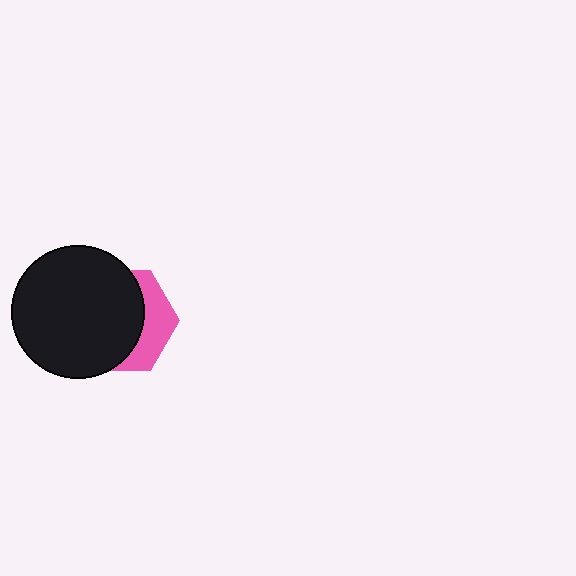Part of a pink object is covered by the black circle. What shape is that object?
It is a hexagon.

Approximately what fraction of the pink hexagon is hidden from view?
Roughly 68% of the pink hexagon is hidden behind the black circle.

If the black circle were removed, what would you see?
You would see the complete pink hexagon.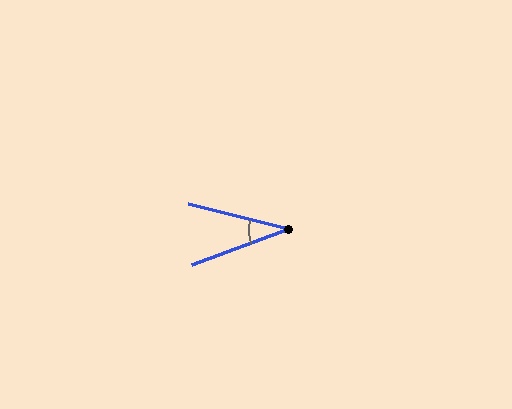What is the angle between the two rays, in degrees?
Approximately 34 degrees.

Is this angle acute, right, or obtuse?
It is acute.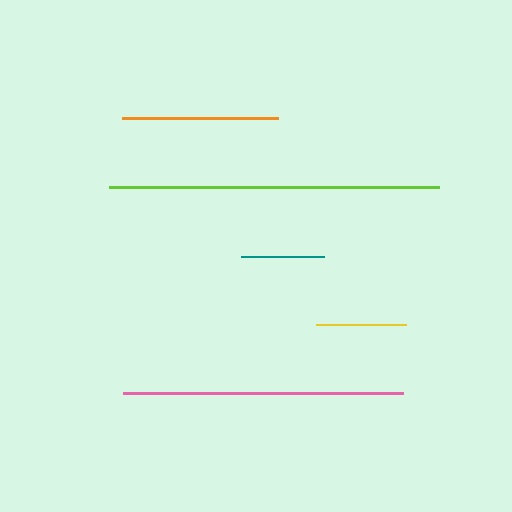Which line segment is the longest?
The lime line is the longest at approximately 329 pixels.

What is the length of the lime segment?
The lime segment is approximately 329 pixels long.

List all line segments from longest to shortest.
From longest to shortest: lime, pink, orange, yellow, teal.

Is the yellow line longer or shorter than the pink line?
The pink line is longer than the yellow line.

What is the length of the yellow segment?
The yellow segment is approximately 90 pixels long.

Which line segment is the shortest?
The teal line is the shortest at approximately 83 pixels.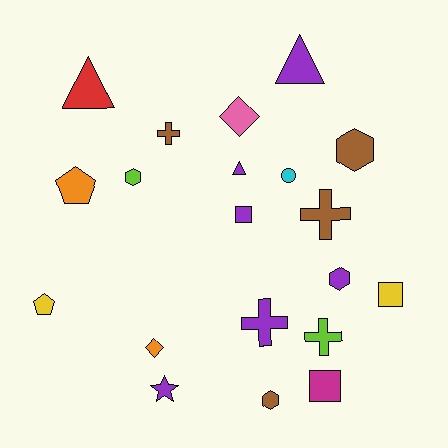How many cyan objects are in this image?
There is 1 cyan object.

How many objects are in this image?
There are 20 objects.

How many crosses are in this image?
There are 4 crosses.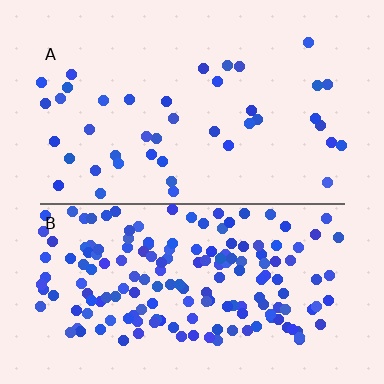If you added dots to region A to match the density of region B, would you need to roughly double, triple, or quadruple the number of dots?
Approximately quadruple.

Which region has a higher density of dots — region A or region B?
B (the bottom).